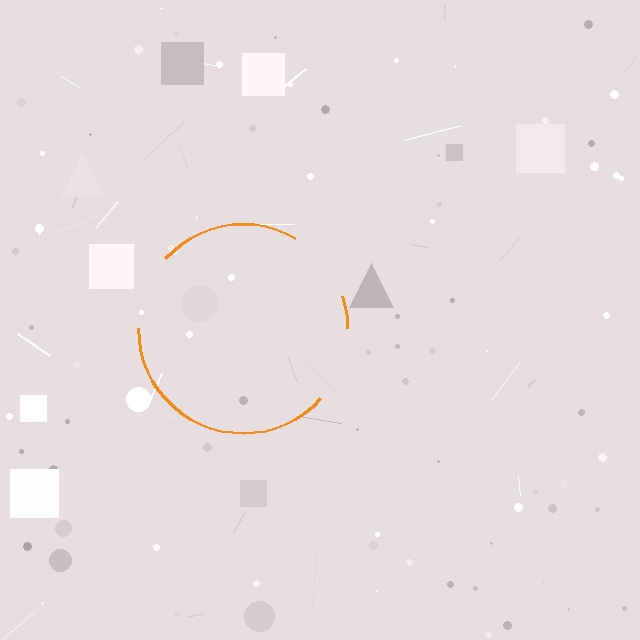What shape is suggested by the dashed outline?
The dashed outline suggests a circle.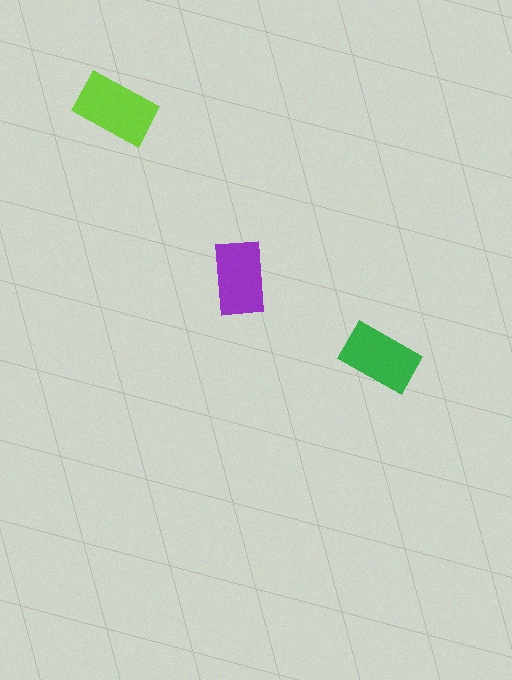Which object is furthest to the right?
The green rectangle is rightmost.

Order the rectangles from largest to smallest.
the lime one, the green one, the purple one.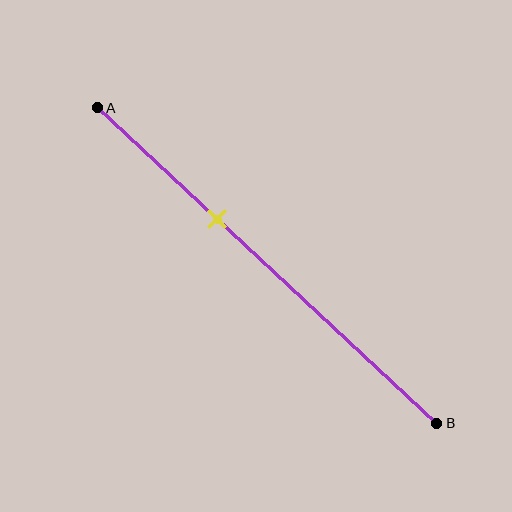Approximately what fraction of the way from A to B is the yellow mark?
The yellow mark is approximately 35% of the way from A to B.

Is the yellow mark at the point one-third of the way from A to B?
Yes, the mark is approximately at the one-third point.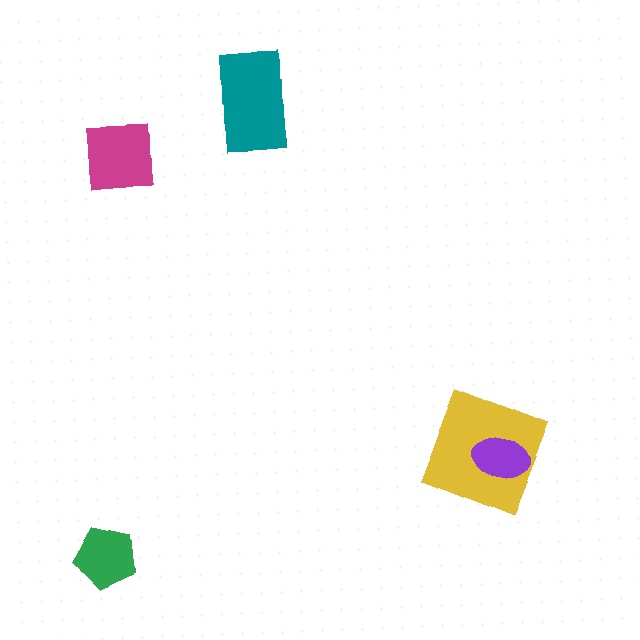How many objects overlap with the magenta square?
0 objects overlap with the magenta square.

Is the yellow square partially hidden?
Yes, it is partially covered by another shape.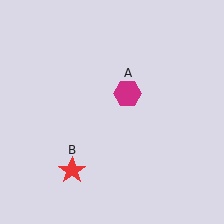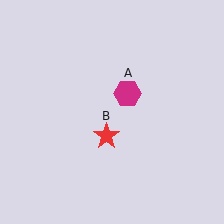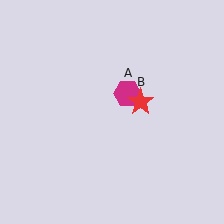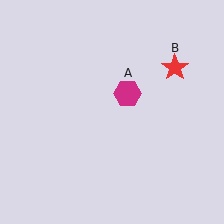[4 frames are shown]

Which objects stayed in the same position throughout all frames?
Magenta hexagon (object A) remained stationary.